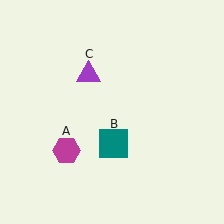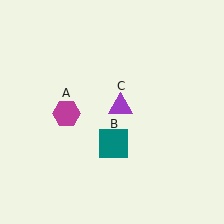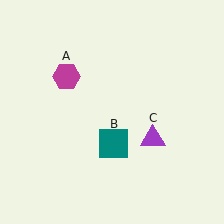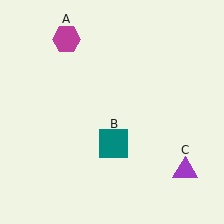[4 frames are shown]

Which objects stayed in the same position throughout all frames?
Teal square (object B) remained stationary.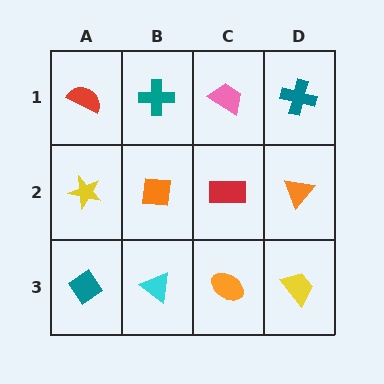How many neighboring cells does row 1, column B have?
3.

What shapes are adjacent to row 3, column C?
A red rectangle (row 2, column C), a cyan triangle (row 3, column B), a yellow trapezoid (row 3, column D).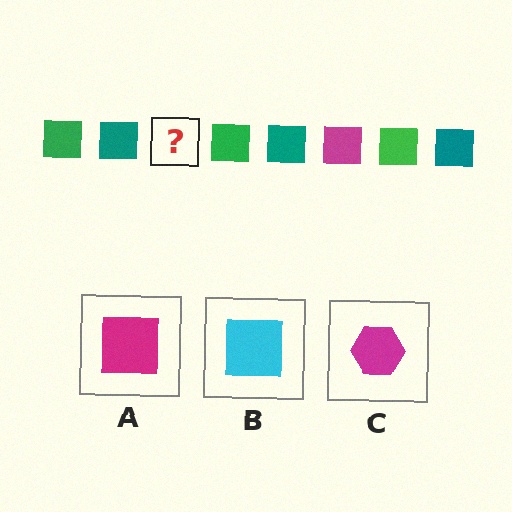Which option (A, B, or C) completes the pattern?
A.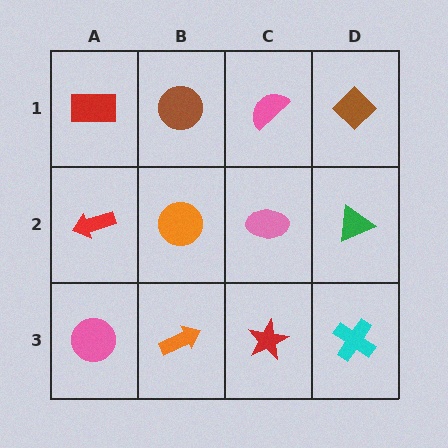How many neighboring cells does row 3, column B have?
3.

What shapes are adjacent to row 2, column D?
A brown diamond (row 1, column D), a cyan cross (row 3, column D), a pink ellipse (row 2, column C).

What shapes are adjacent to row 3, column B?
An orange circle (row 2, column B), a pink circle (row 3, column A), a red star (row 3, column C).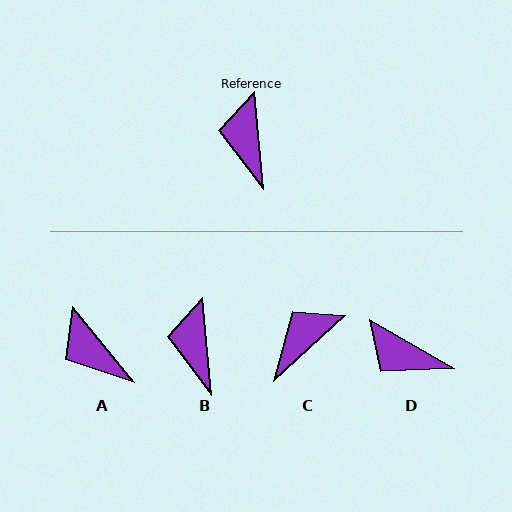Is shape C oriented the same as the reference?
No, it is off by about 53 degrees.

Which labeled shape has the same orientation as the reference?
B.